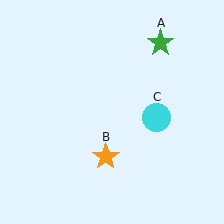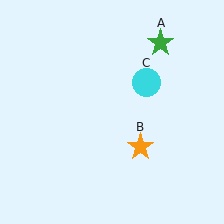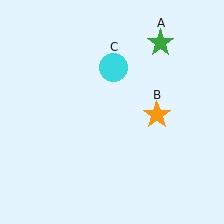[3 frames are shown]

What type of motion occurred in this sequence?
The orange star (object B), cyan circle (object C) rotated counterclockwise around the center of the scene.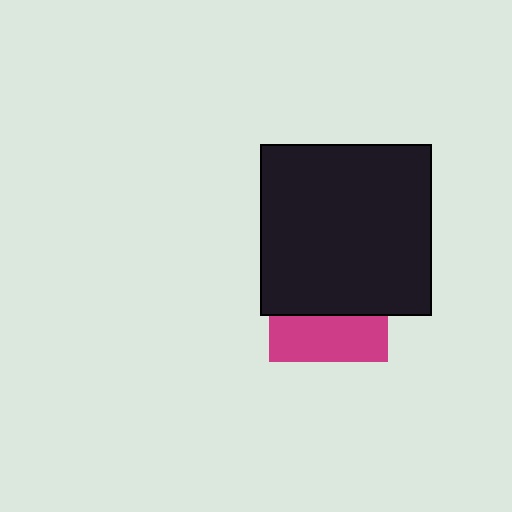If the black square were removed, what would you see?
You would see the complete magenta square.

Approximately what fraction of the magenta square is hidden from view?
Roughly 61% of the magenta square is hidden behind the black square.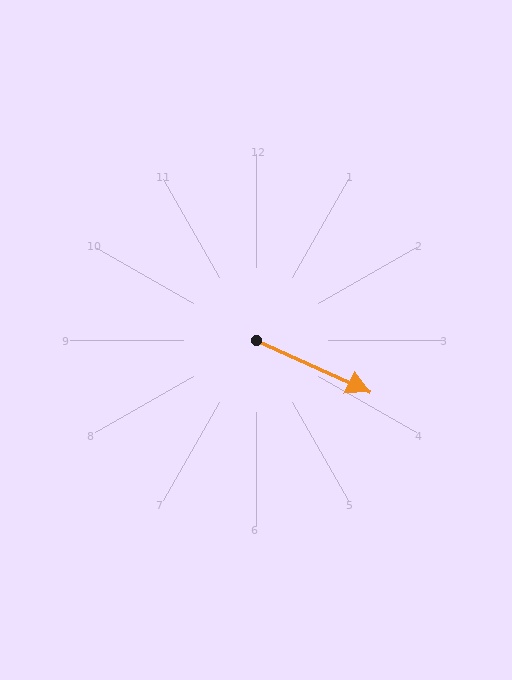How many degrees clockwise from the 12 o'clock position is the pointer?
Approximately 115 degrees.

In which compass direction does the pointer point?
Southeast.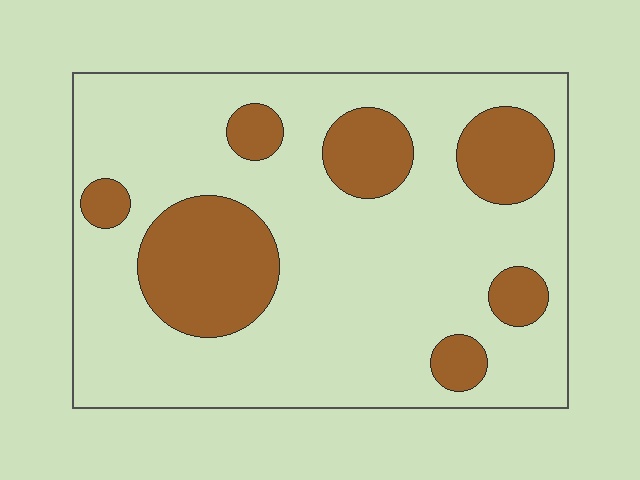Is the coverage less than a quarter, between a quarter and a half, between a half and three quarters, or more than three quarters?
Less than a quarter.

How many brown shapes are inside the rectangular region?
7.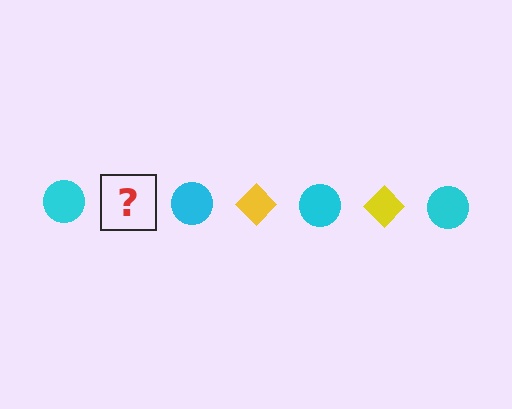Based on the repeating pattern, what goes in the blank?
The blank should be a yellow diamond.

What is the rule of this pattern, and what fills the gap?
The rule is that the pattern alternates between cyan circle and yellow diamond. The gap should be filled with a yellow diamond.